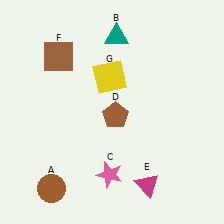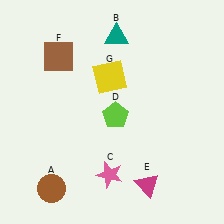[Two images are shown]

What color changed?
The pentagon (D) changed from brown in Image 1 to lime in Image 2.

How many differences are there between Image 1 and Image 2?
There is 1 difference between the two images.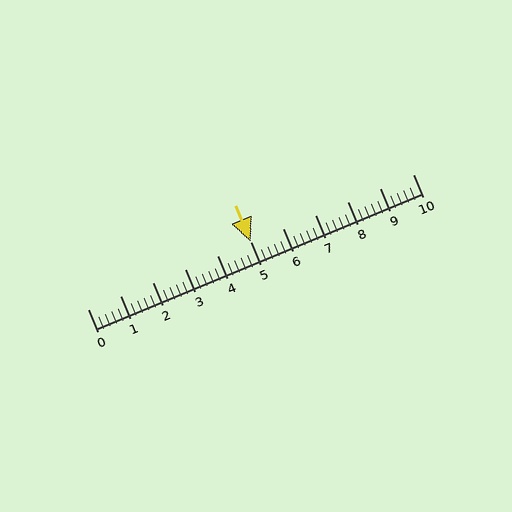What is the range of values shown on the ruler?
The ruler shows values from 0 to 10.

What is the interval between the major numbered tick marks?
The major tick marks are spaced 1 units apart.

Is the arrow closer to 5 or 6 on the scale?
The arrow is closer to 5.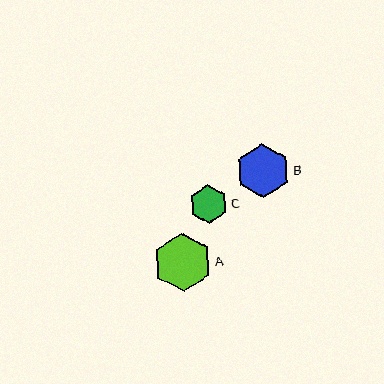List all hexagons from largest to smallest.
From largest to smallest: A, B, C.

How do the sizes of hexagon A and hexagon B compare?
Hexagon A and hexagon B are approximately the same size.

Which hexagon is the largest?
Hexagon A is the largest with a size of approximately 59 pixels.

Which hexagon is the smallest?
Hexagon C is the smallest with a size of approximately 38 pixels.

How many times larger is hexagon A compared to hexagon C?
Hexagon A is approximately 1.5 times the size of hexagon C.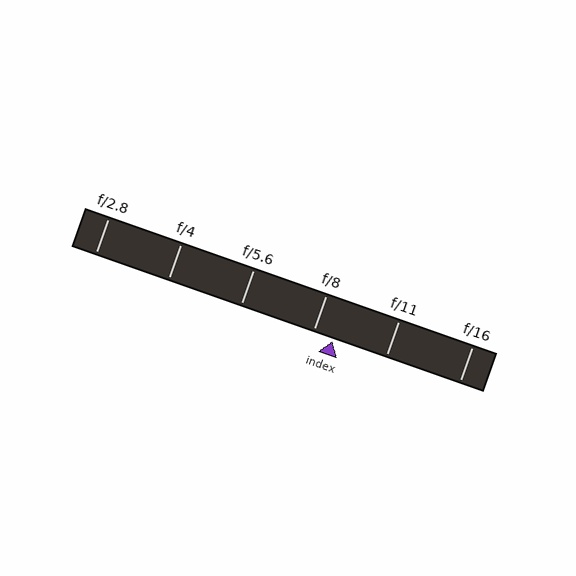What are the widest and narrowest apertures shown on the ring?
The widest aperture shown is f/2.8 and the narrowest is f/16.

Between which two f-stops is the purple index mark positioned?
The index mark is between f/8 and f/11.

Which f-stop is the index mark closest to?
The index mark is closest to f/8.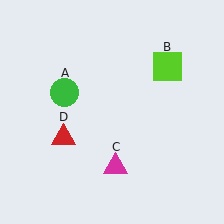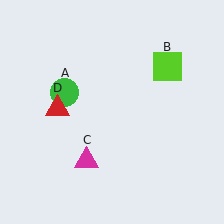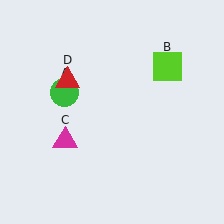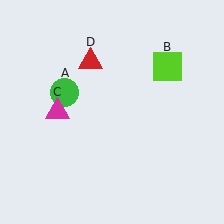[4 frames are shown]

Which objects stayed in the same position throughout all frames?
Green circle (object A) and lime square (object B) remained stationary.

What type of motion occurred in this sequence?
The magenta triangle (object C), red triangle (object D) rotated clockwise around the center of the scene.